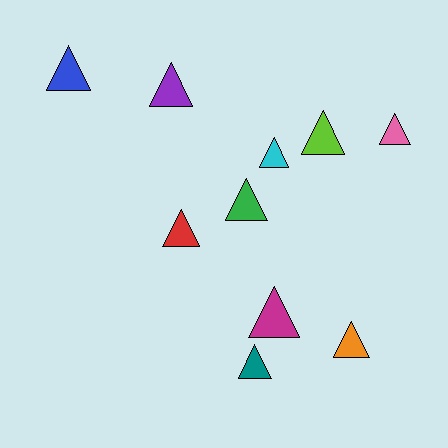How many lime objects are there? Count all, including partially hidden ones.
There is 1 lime object.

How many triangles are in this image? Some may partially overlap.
There are 10 triangles.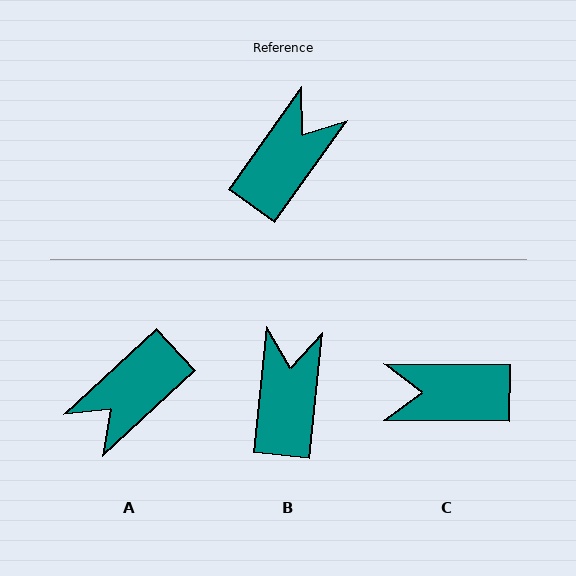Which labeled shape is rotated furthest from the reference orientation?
A, about 168 degrees away.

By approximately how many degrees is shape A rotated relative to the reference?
Approximately 168 degrees counter-clockwise.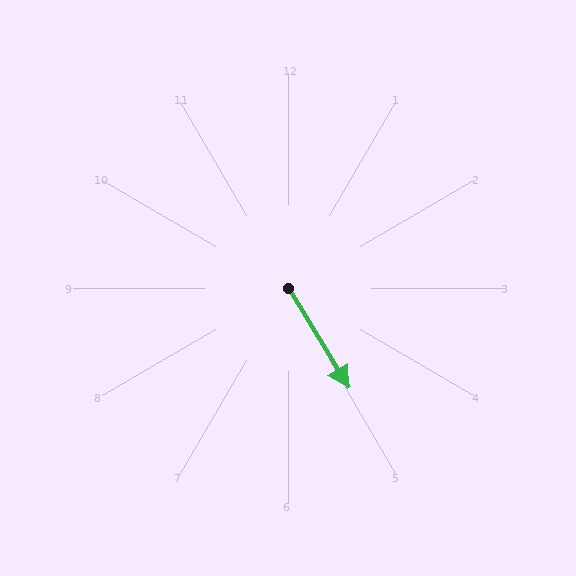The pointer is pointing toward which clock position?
Roughly 5 o'clock.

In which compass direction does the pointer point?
Southeast.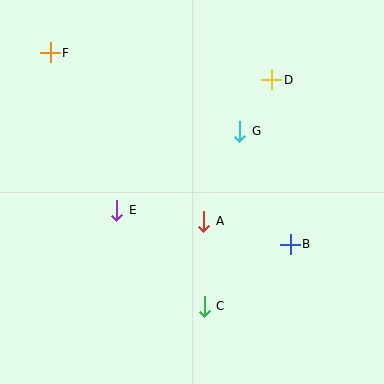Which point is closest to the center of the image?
Point A at (204, 221) is closest to the center.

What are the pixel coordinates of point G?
Point G is at (240, 131).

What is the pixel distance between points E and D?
The distance between E and D is 203 pixels.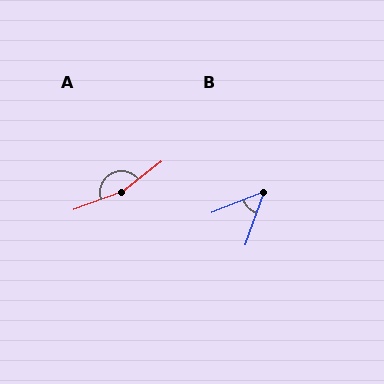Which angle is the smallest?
B, at approximately 49 degrees.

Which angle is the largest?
A, at approximately 162 degrees.